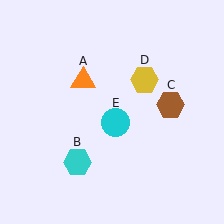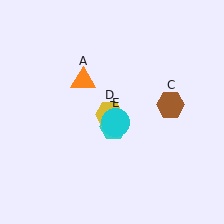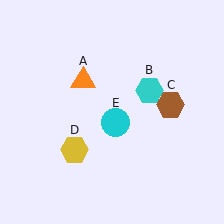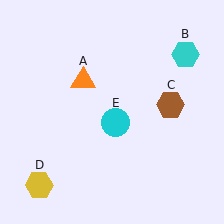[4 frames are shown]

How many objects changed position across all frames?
2 objects changed position: cyan hexagon (object B), yellow hexagon (object D).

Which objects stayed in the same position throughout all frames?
Orange triangle (object A) and brown hexagon (object C) and cyan circle (object E) remained stationary.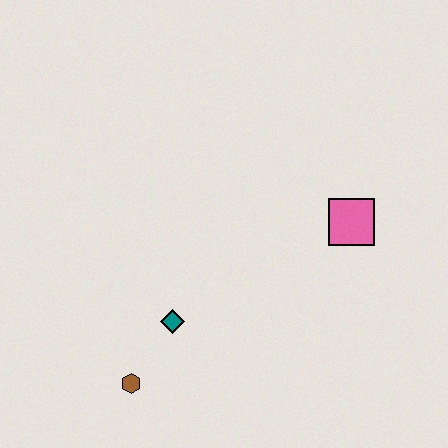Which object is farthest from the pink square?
The brown hexagon is farthest from the pink square.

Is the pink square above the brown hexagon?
Yes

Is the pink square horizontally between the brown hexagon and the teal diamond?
No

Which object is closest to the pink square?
The teal diamond is closest to the pink square.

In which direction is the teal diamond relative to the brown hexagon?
The teal diamond is above the brown hexagon.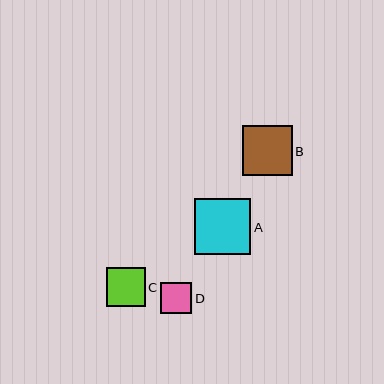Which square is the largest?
Square A is the largest with a size of approximately 56 pixels.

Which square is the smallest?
Square D is the smallest with a size of approximately 31 pixels.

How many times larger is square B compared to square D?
Square B is approximately 1.6 times the size of square D.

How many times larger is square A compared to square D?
Square A is approximately 1.8 times the size of square D.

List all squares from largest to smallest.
From largest to smallest: A, B, C, D.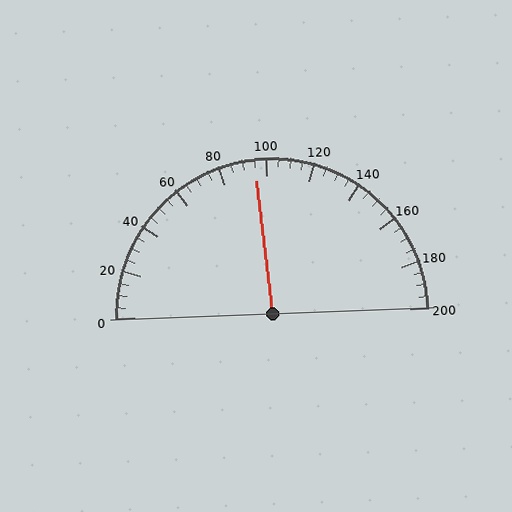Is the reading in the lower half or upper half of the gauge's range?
The reading is in the lower half of the range (0 to 200).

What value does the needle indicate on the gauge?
The needle indicates approximately 95.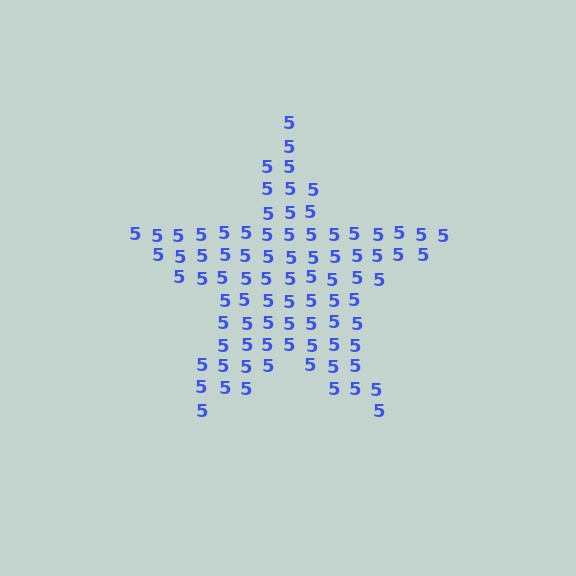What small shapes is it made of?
It is made of small digit 5's.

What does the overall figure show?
The overall figure shows a star.